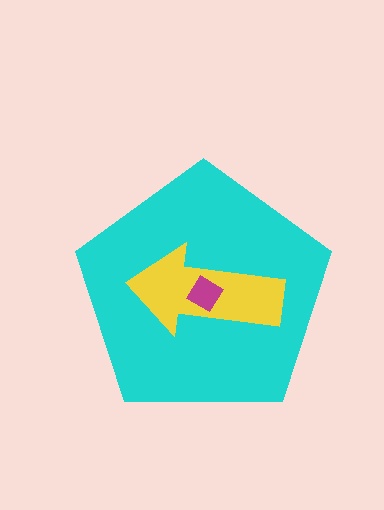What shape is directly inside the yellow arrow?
The magenta diamond.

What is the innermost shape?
The magenta diamond.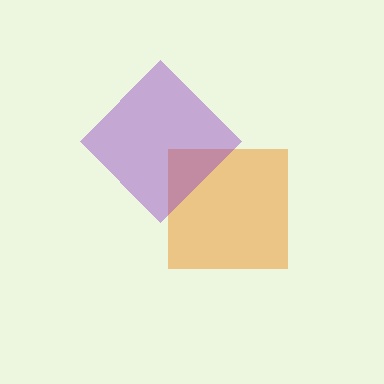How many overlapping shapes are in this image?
There are 2 overlapping shapes in the image.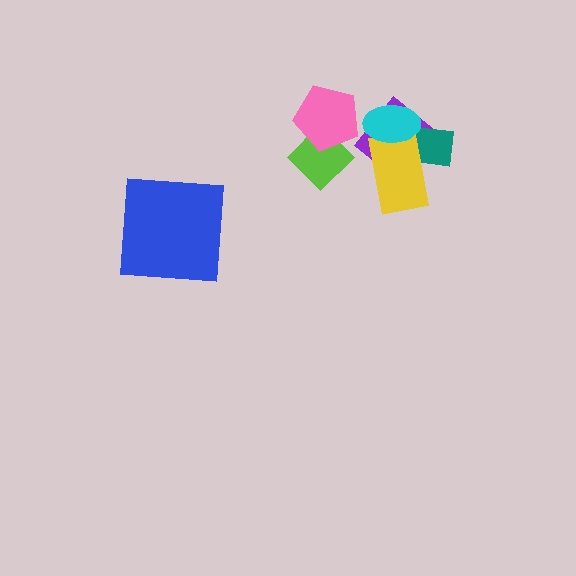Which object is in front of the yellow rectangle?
The cyan ellipse is in front of the yellow rectangle.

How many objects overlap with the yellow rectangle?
3 objects overlap with the yellow rectangle.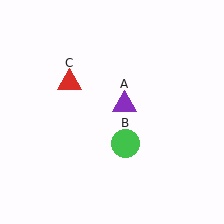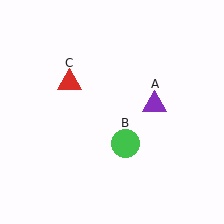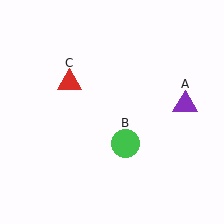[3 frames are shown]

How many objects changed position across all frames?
1 object changed position: purple triangle (object A).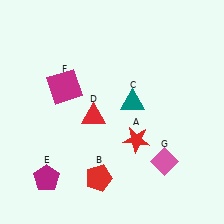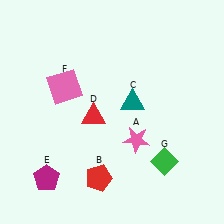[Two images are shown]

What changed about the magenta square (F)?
In Image 1, F is magenta. In Image 2, it changed to pink.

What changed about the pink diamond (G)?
In Image 1, G is pink. In Image 2, it changed to green.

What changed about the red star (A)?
In Image 1, A is red. In Image 2, it changed to pink.